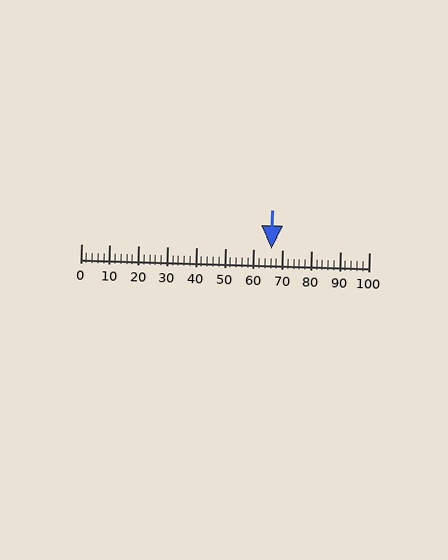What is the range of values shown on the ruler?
The ruler shows values from 0 to 100.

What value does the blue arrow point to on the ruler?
The blue arrow points to approximately 66.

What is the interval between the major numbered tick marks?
The major tick marks are spaced 10 units apart.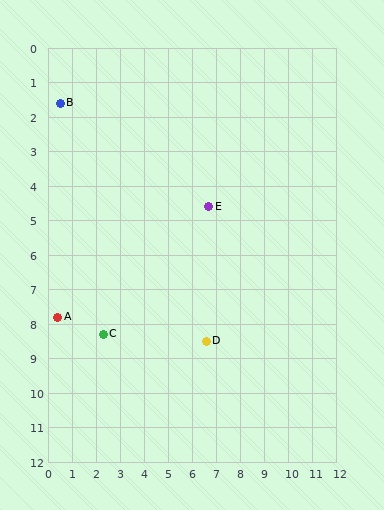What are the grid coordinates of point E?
Point E is at approximately (6.7, 4.6).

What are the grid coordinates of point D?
Point D is at approximately (6.6, 8.5).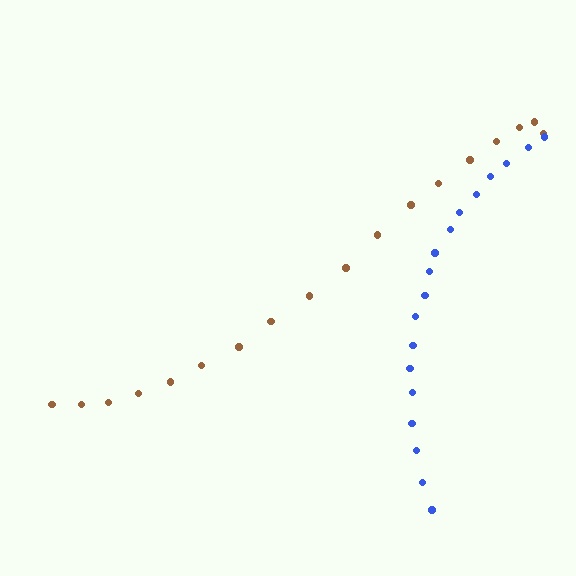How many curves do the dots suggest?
There are 2 distinct paths.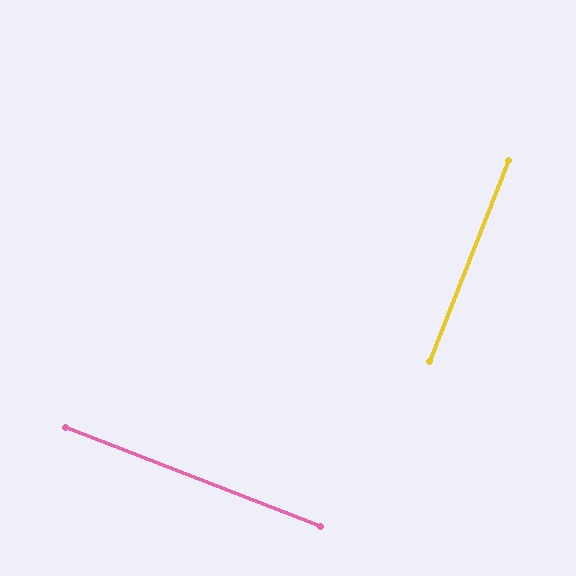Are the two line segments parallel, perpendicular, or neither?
Perpendicular — they meet at approximately 90°.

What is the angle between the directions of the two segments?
Approximately 90 degrees.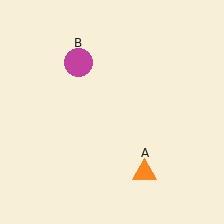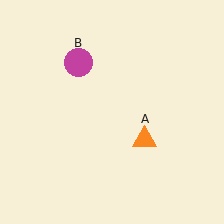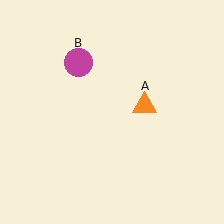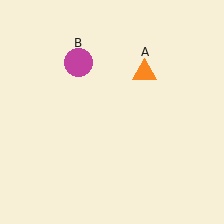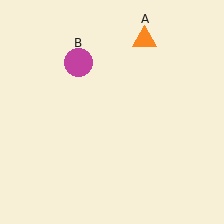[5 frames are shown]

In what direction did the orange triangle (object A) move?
The orange triangle (object A) moved up.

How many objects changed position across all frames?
1 object changed position: orange triangle (object A).